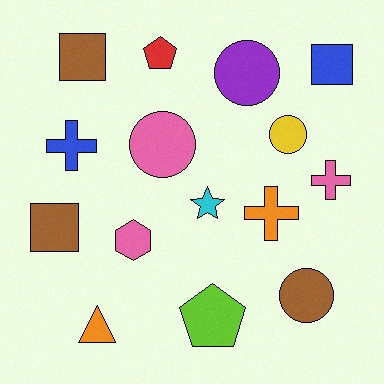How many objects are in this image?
There are 15 objects.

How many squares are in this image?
There are 3 squares.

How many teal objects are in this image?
There are no teal objects.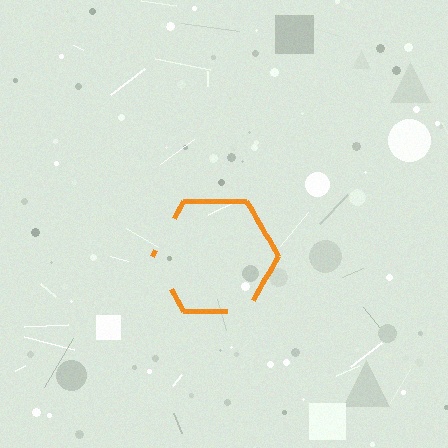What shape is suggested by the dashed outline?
The dashed outline suggests a hexagon.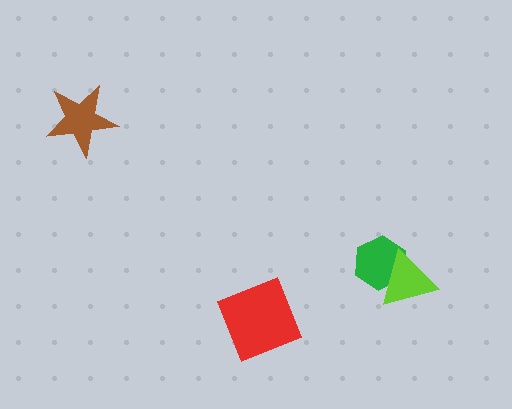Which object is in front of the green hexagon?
The lime triangle is in front of the green hexagon.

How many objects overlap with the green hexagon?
1 object overlaps with the green hexagon.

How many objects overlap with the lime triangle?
1 object overlaps with the lime triangle.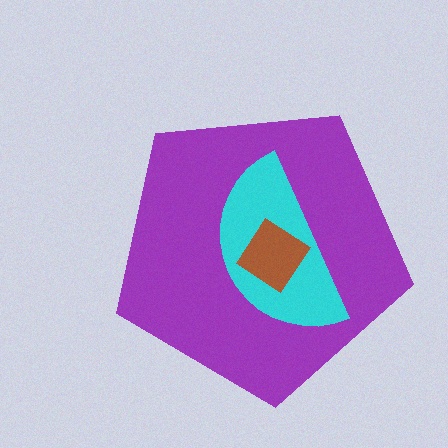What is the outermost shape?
The purple pentagon.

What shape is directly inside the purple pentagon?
The cyan semicircle.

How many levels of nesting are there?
3.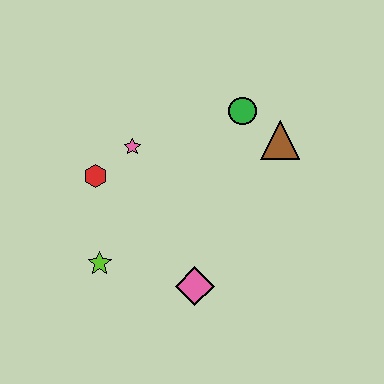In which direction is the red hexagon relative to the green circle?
The red hexagon is to the left of the green circle.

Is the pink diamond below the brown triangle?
Yes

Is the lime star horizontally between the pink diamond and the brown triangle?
No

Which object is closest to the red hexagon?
The pink star is closest to the red hexagon.